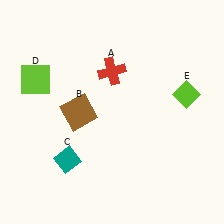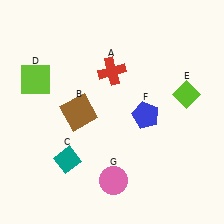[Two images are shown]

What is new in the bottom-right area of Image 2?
A blue pentagon (F) was added in the bottom-right area of Image 2.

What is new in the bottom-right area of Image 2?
A pink circle (G) was added in the bottom-right area of Image 2.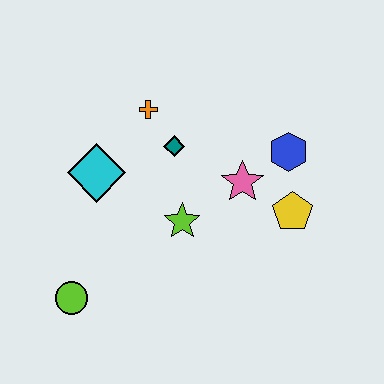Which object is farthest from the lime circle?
The blue hexagon is farthest from the lime circle.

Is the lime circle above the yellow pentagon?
No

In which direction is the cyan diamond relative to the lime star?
The cyan diamond is to the left of the lime star.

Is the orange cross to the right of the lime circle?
Yes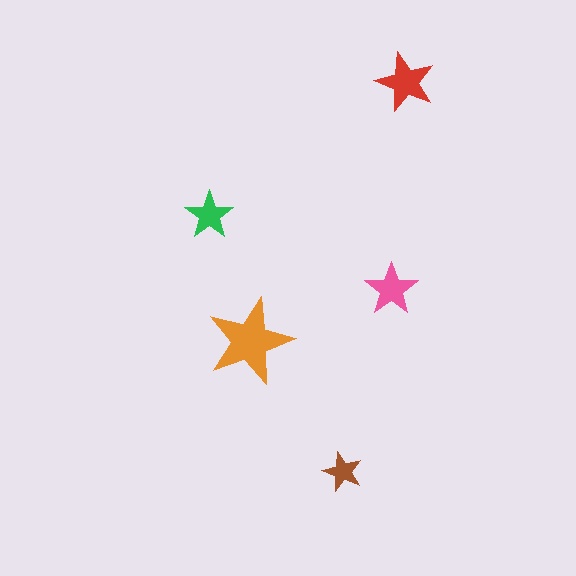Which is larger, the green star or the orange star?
The orange one.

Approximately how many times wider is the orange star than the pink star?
About 1.5 times wider.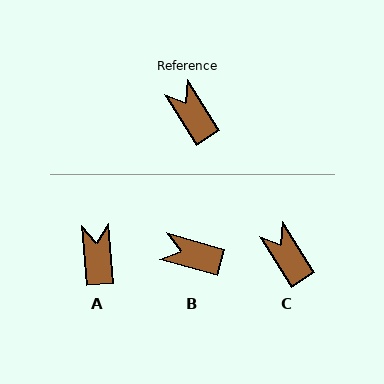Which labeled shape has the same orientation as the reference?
C.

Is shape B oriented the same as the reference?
No, it is off by about 42 degrees.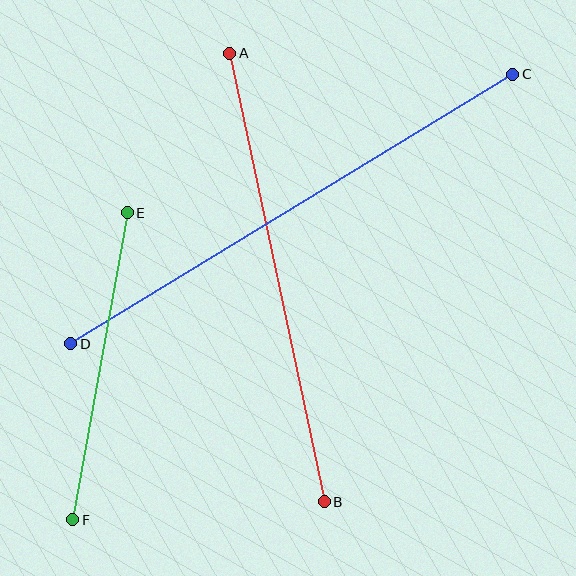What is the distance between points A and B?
The distance is approximately 458 pixels.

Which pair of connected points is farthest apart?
Points C and D are farthest apart.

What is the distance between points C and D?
The distance is approximately 518 pixels.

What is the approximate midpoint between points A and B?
The midpoint is at approximately (277, 277) pixels.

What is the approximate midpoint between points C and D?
The midpoint is at approximately (292, 209) pixels.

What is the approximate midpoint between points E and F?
The midpoint is at approximately (100, 366) pixels.